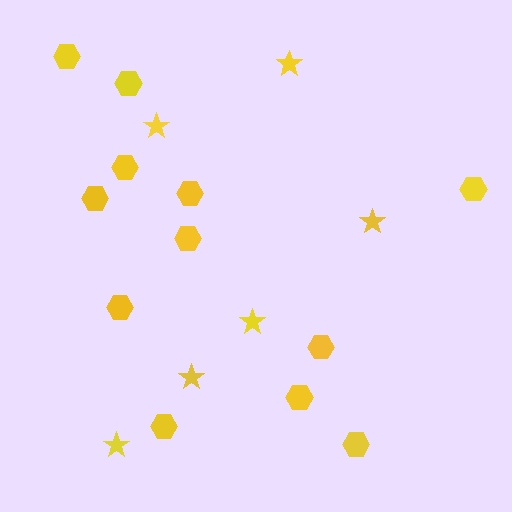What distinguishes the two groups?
There are 2 groups: one group of hexagons (12) and one group of stars (6).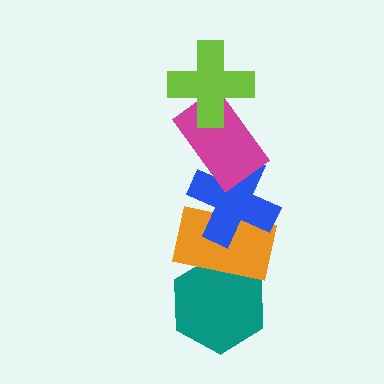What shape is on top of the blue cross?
The magenta rectangle is on top of the blue cross.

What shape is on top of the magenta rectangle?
The lime cross is on top of the magenta rectangle.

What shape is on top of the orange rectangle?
The blue cross is on top of the orange rectangle.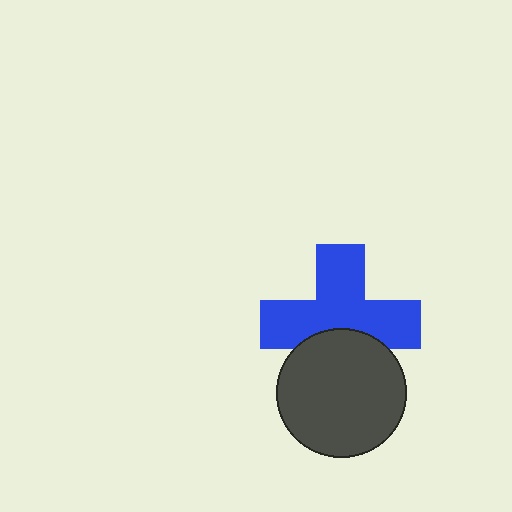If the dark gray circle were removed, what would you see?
You would see the complete blue cross.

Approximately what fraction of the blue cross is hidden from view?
Roughly 31% of the blue cross is hidden behind the dark gray circle.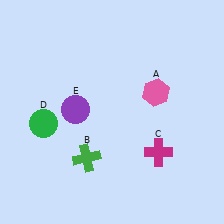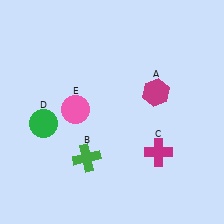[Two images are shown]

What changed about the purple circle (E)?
In Image 1, E is purple. In Image 2, it changed to pink.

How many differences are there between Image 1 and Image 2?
There are 2 differences between the two images.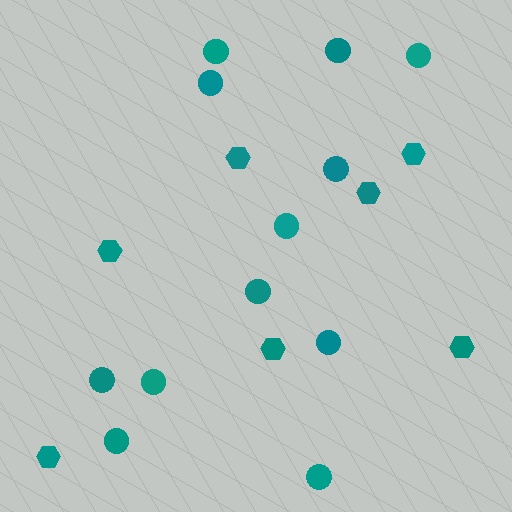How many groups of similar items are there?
There are 2 groups: one group of hexagons (7) and one group of circles (12).